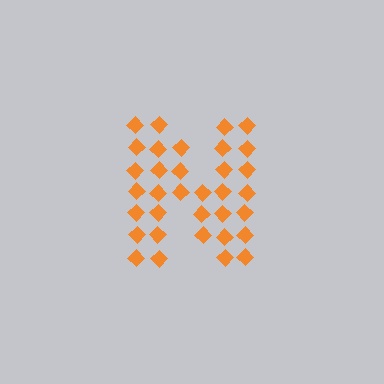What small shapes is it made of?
It is made of small diamonds.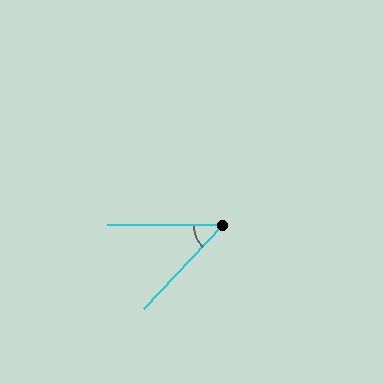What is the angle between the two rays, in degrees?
Approximately 47 degrees.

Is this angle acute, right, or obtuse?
It is acute.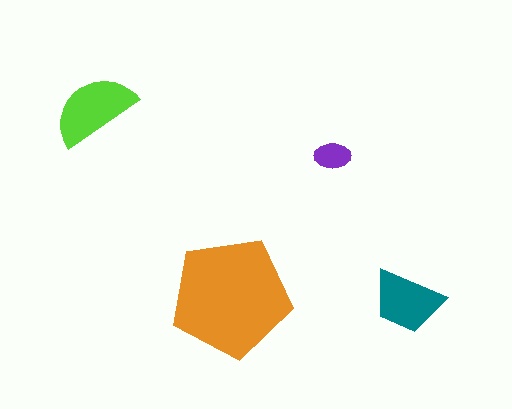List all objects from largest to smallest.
The orange pentagon, the lime semicircle, the teal trapezoid, the purple ellipse.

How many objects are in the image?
There are 4 objects in the image.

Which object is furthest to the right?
The teal trapezoid is rightmost.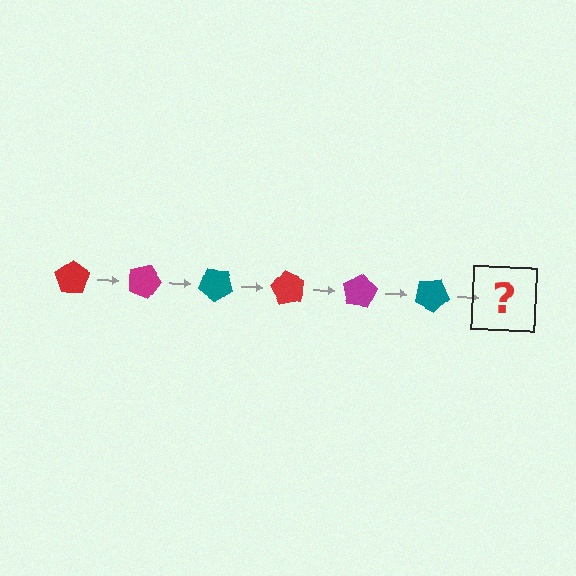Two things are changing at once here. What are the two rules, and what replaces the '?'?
The two rules are that it rotates 20 degrees each step and the color cycles through red, magenta, and teal. The '?' should be a red pentagon, rotated 120 degrees from the start.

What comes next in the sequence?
The next element should be a red pentagon, rotated 120 degrees from the start.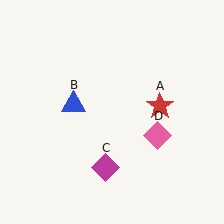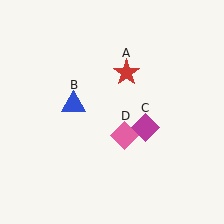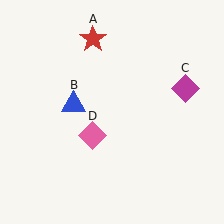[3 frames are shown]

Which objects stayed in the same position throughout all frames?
Blue triangle (object B) remained stationary.